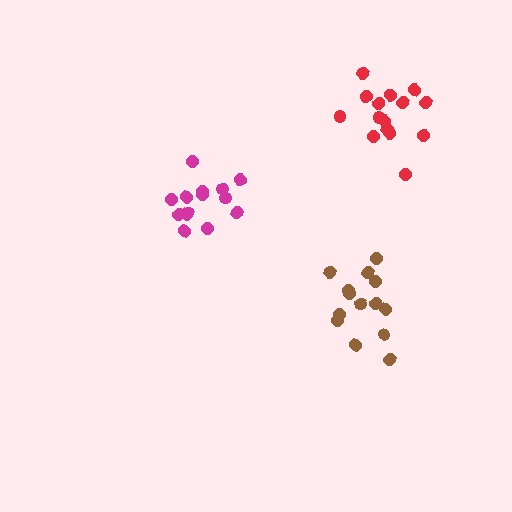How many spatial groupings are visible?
There are 3 spatial groupings.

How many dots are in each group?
Group 1: 14 dots, Group 2: 15 dots, Group 3: 15 dots (44 total).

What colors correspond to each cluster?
The clusters are colored: brown, magenta, red.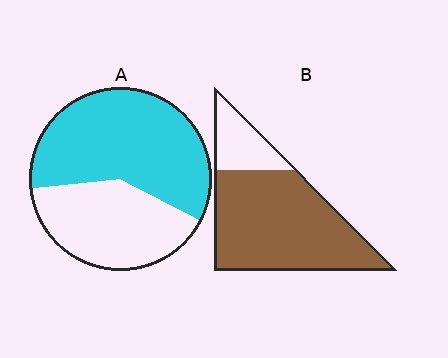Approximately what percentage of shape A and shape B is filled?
A is approximately 60% and B is approximately 80%.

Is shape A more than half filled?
Yes.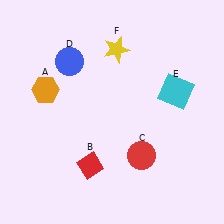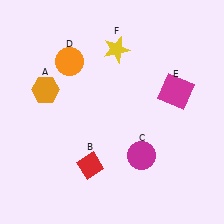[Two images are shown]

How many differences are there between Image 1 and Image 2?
There are 3 differences between the two images.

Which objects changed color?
C changed from red to magenta. D changed from blue to orange. E changed from cyan to magenta.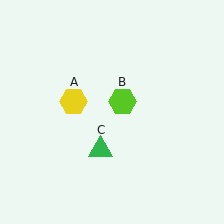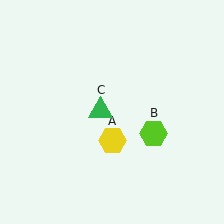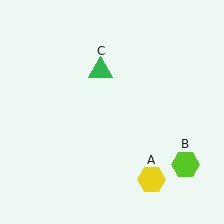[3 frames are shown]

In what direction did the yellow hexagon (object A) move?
The yellow hexagon (object A) moved down and to the right.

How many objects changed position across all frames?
3 objects changed position: yellow hexagon (object A), lime hexagon (object B), green triangle (object C).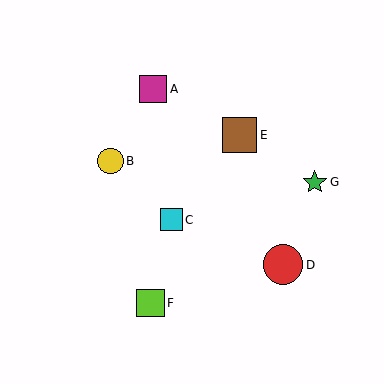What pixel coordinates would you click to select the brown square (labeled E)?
Click at (240, 135) to select the brown square E.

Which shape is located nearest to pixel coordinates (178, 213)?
The cyan square (labeled C) at (171, 220) is nearest to that location.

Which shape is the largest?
The red circle (labeled D) is the largest.